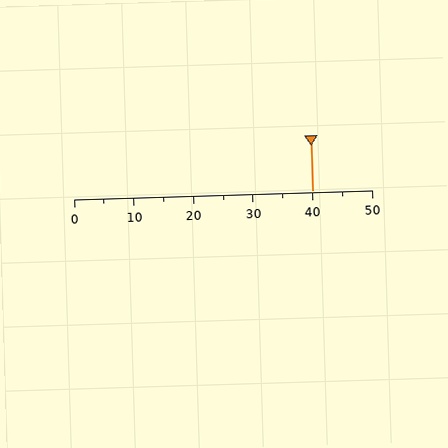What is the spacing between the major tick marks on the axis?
The major ticks are spaced 10 apart.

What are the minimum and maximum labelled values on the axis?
The axis runs from 0 to 50.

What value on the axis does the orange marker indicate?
The marker indicates approximately 40.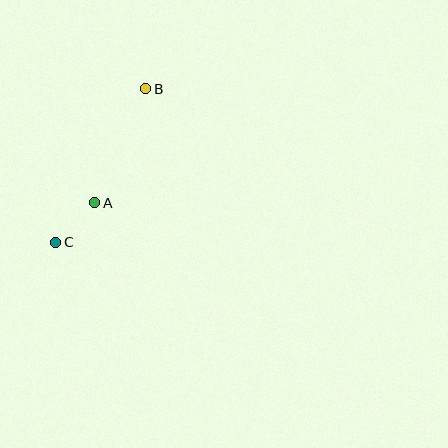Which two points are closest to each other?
Points A and C are closest to each other.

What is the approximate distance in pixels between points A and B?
The distance between A and B is approximately 125 pixels.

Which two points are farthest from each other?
Points B and C are farthest from each other.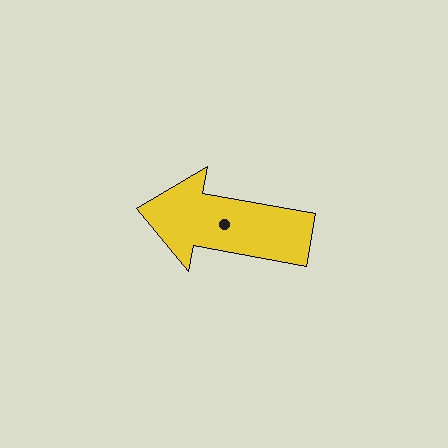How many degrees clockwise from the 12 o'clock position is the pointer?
Approximately 280 degrees.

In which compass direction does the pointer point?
West.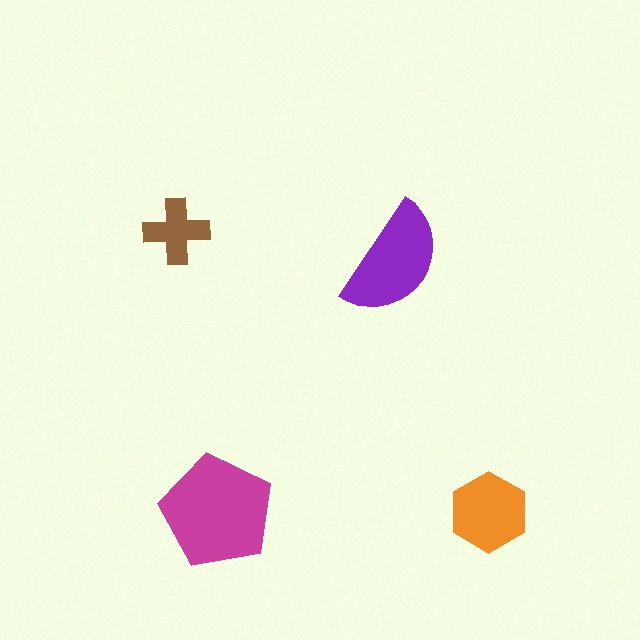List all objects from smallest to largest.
The brown cross, the orange hexagon, the purple semicircle, the magenta pentagon.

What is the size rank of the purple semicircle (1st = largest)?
2nd.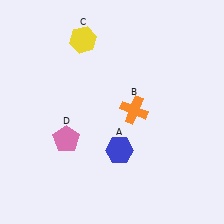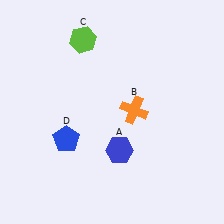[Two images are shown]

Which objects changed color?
C changed from yellow to lime. D changed from pink to blue.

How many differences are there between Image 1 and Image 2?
There are 2 differences between the two images.